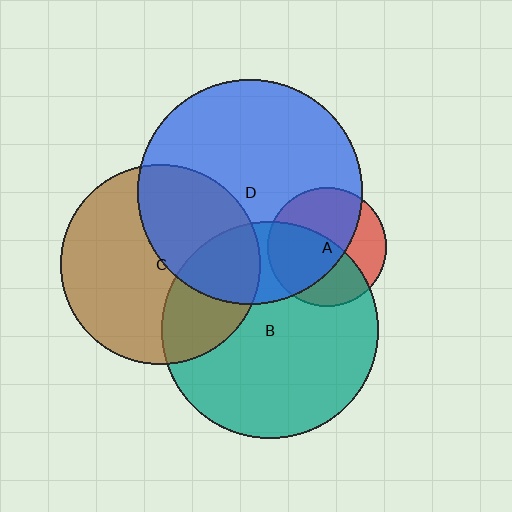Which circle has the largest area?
Circle D (blue).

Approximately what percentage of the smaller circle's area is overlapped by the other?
Approximately 50%.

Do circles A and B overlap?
Yes.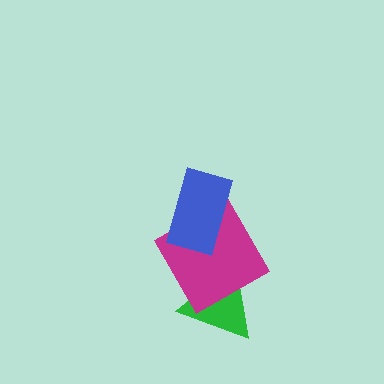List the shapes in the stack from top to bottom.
From top to bottom: the blue rectangle, the magenta diamond, the green triangle.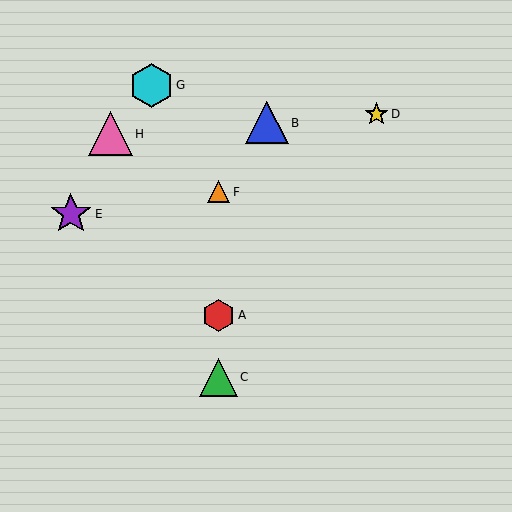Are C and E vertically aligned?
No, C is at x≈219 and E is at x≈71.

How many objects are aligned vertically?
3 objects (A, C, F) are aligned vertically.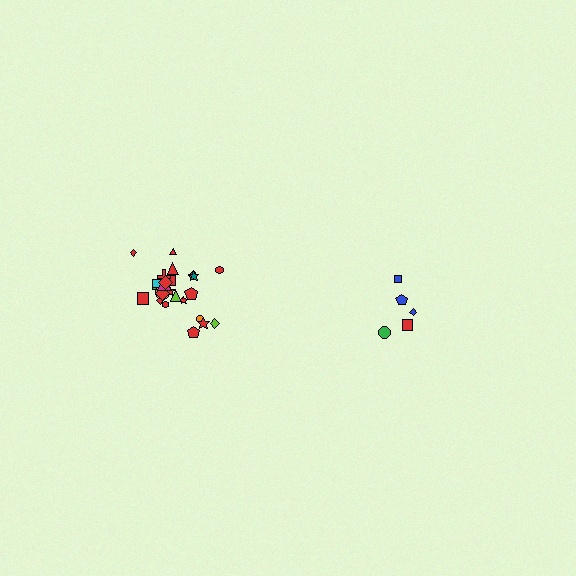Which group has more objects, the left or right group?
The left group.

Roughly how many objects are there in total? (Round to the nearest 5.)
Roughly 30 objects in total.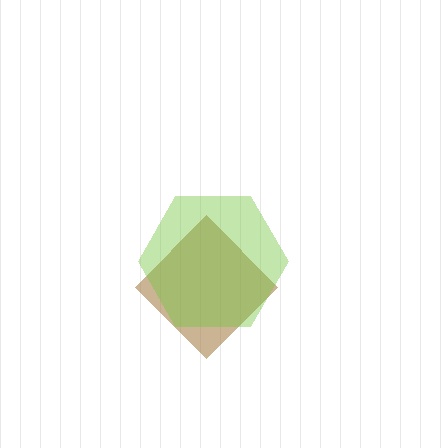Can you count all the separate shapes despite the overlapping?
Yes, there are 2 separate shapes.